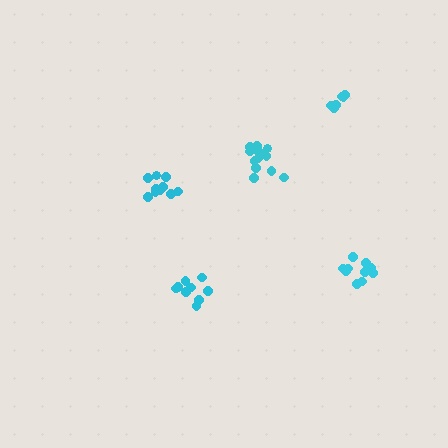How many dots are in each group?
Group 1: 10 dots, Group 2: 12 dots, Group 3: 10 dots, Group 4: 6 dots, Group 5: 9 dots (47 total).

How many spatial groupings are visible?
There are 5 spatial groupings.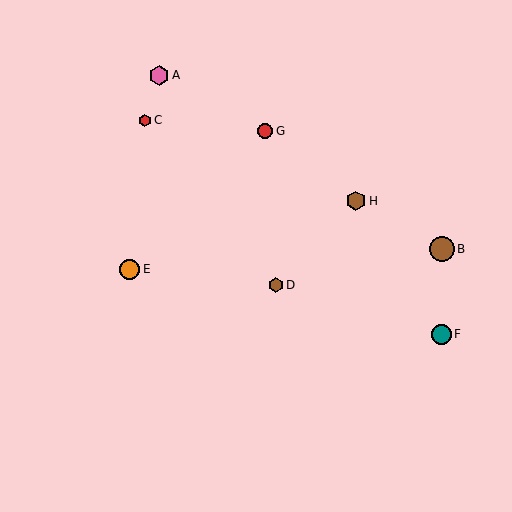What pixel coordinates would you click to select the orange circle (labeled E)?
Click at (129, 269) to select the orange circle E.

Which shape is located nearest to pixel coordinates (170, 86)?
The pink hexagon (labeled A) at (159, 75) is nearest to that location.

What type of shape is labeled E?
Shape E is an orange circle.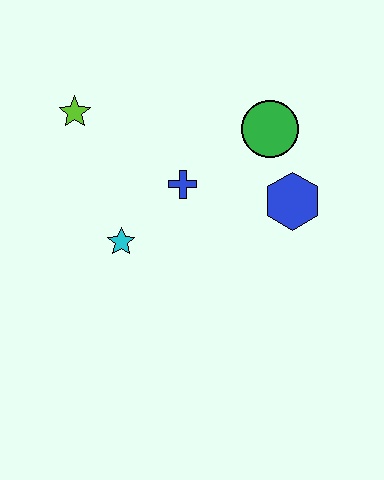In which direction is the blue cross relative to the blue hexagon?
The blue cross is to the left of the blue hexagon.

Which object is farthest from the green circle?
The lime star is farthest from the green circle.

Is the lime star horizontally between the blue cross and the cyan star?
No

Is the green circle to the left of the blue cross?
No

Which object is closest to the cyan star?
The blue cross is closest to the cyan star.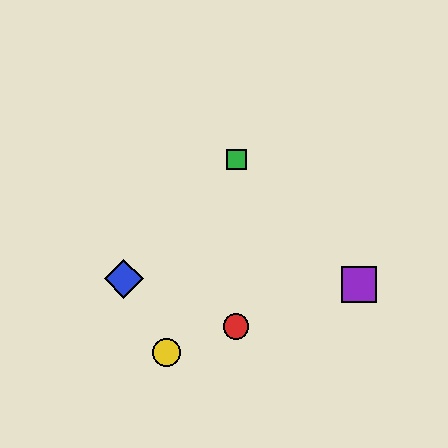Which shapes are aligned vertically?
The red circle, the green square are aligned vertically.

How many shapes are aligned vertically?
2 shapes (the red circle, the green square) are aligned vertically.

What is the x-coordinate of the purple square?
The purple square is at x≈359.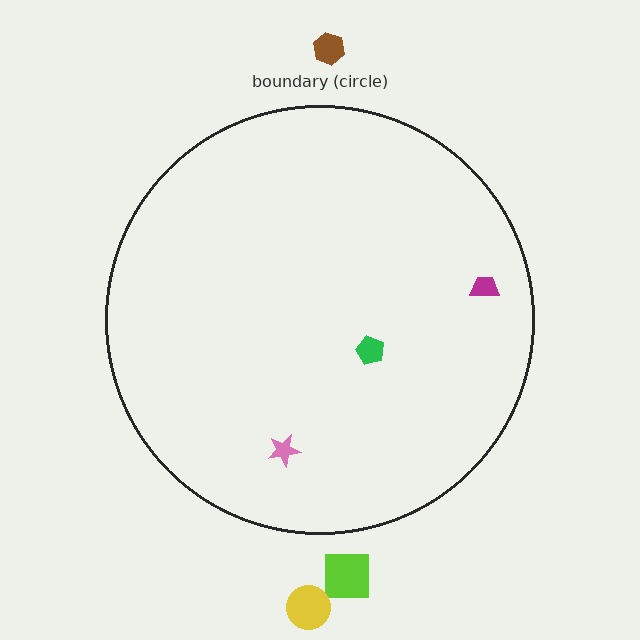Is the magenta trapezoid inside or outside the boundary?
Inside.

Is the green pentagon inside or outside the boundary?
Inside.